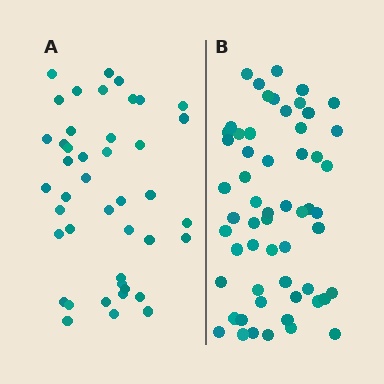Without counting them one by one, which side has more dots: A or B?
Region B (the right region) has more dots.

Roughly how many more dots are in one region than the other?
Region B has approximately 15 more dots than region A.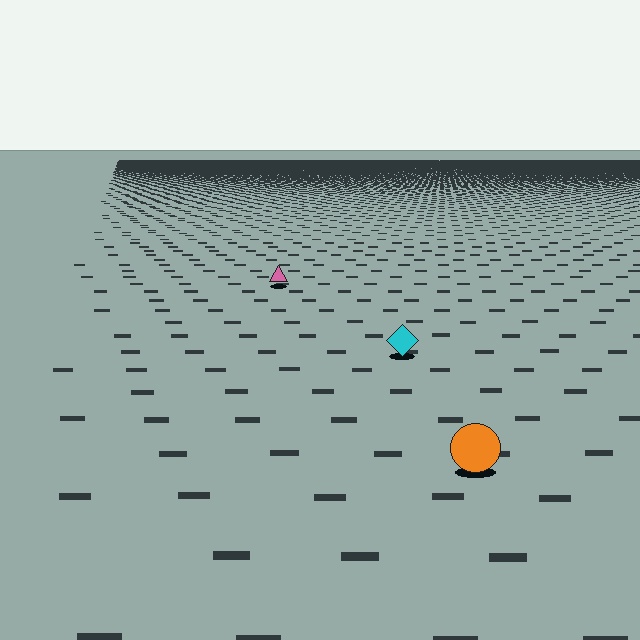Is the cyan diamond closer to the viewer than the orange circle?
No. The orange circle is closer — you can tell from the texture gradient: the ground texture is coarser near it.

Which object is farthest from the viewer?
The pink triangle is farthest from the viewer. It appears smaller and the ground texture around it is denser.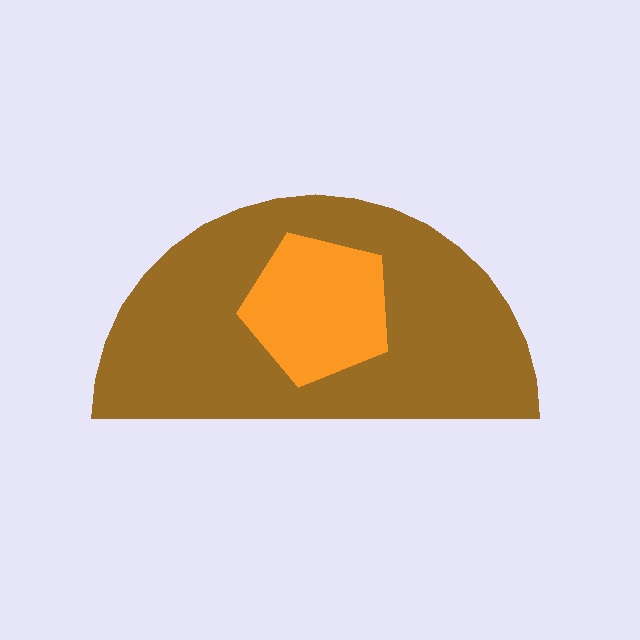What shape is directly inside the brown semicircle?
The orange pentagon.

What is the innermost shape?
The orange pentagon.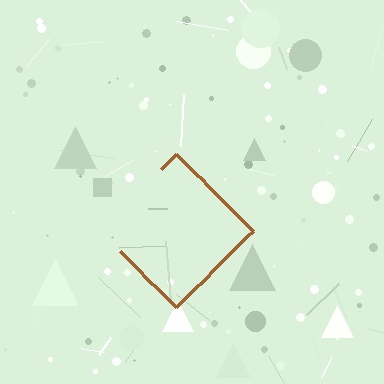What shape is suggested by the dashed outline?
The dashed outline suggests a diamond.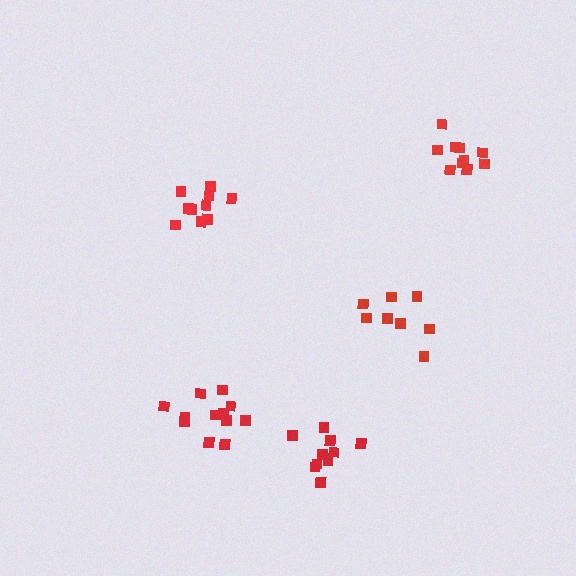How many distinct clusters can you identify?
There are 5 distinct clusters.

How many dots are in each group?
Group 1: 12 dots, Group 2: 10 dots, Group 3: 8 dots, Group 4: 10 dots, Group 5: 11 dots (51 total).